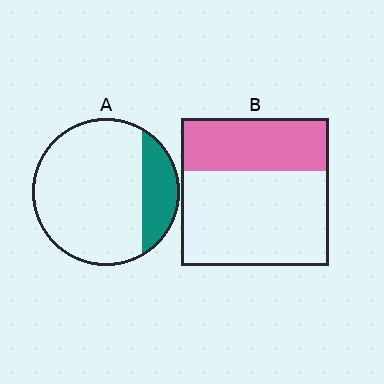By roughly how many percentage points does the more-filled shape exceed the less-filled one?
By roughly 15 percentage points (B over A).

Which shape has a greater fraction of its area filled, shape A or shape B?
Shape B.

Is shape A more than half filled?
No.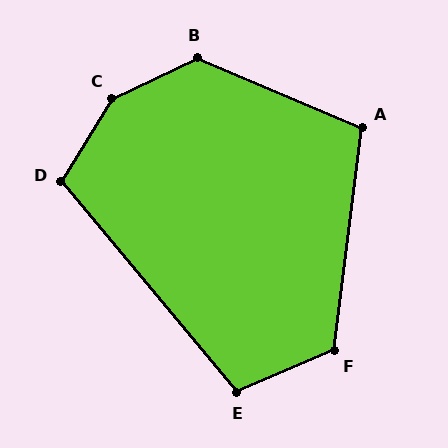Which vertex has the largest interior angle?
C, at approximately 147 degrees.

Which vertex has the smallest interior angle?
A, at approximately 106 degrees.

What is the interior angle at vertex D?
Approximately 109 degrees (obtuse).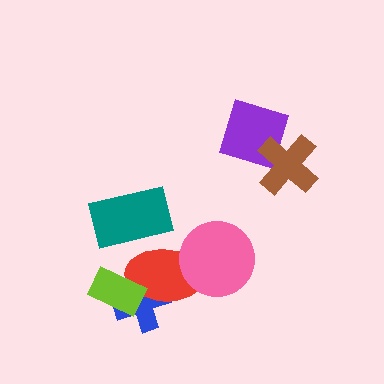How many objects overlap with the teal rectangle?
1 object overlaps with the teal rectangle.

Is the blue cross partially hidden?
Yes, it is partially covered by another shape.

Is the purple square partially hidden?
Yes, it is partially covered by another shape.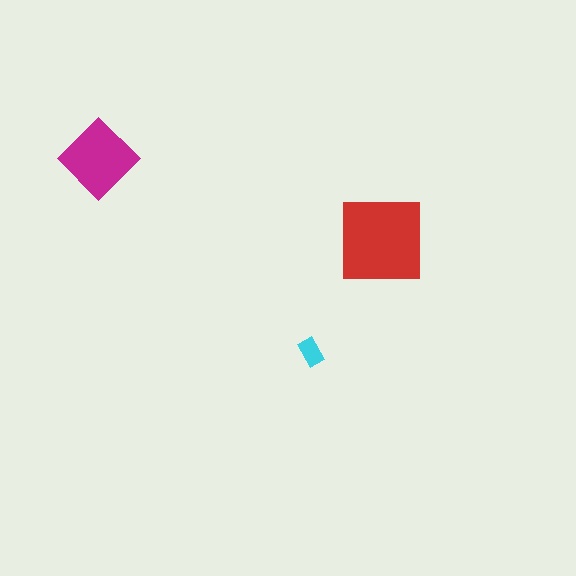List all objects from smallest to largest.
The cyan rectangle, the magenta diamond, the red square.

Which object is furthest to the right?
The red square is rightmost.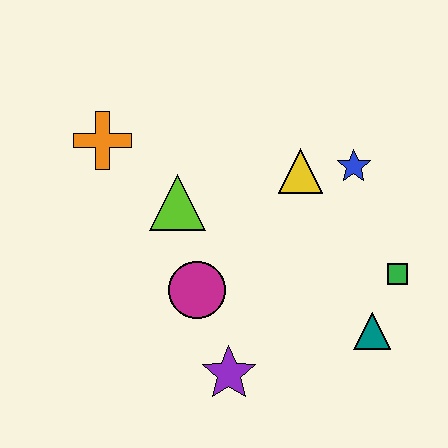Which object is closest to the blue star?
The yellow triangle is closest to the blue star.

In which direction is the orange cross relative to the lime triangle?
The orange cross is to the left of the lime triangle.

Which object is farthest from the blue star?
The orange cross is farthest from the blue star.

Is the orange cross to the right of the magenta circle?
No